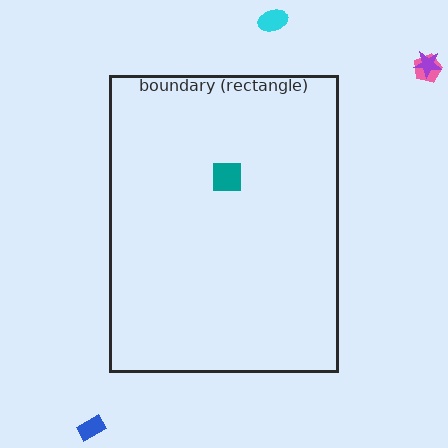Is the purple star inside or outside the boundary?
Outside.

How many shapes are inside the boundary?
1 inside, 4 outside.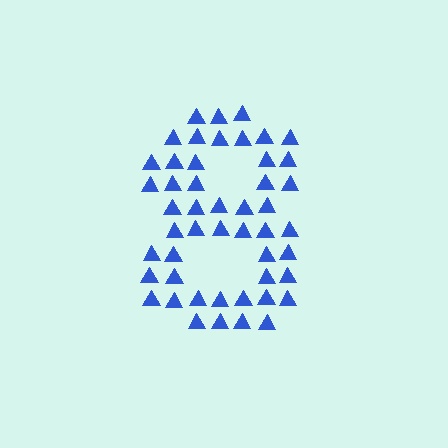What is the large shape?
The large shape is the digit 8.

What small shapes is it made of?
It is made of small triangles.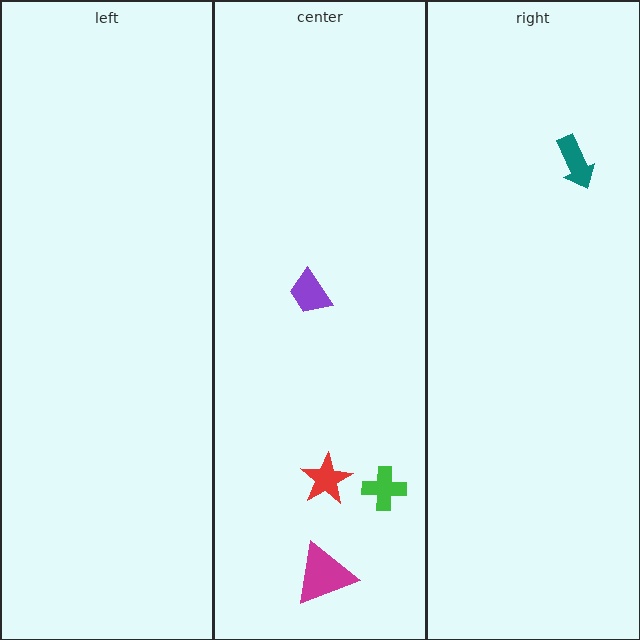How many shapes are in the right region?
1.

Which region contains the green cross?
The center region.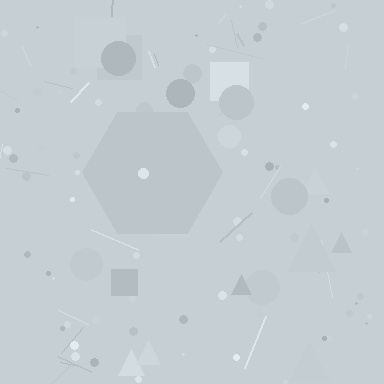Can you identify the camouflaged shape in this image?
The camouflaged shape is a hexagon.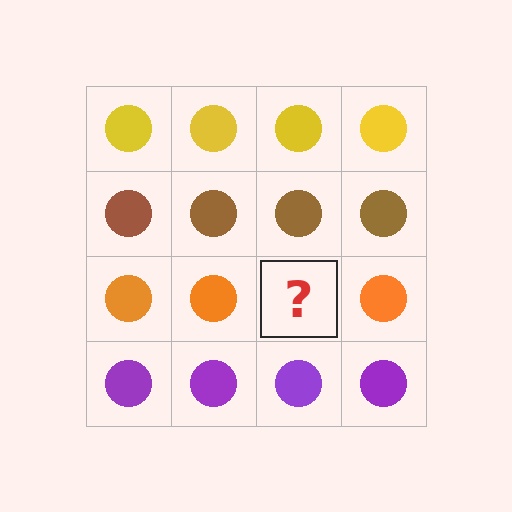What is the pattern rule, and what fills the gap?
The rule is that each row has a consistent color. The gap should be filled with an orange circle.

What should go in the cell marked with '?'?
The missing cell should contain an orange circle.